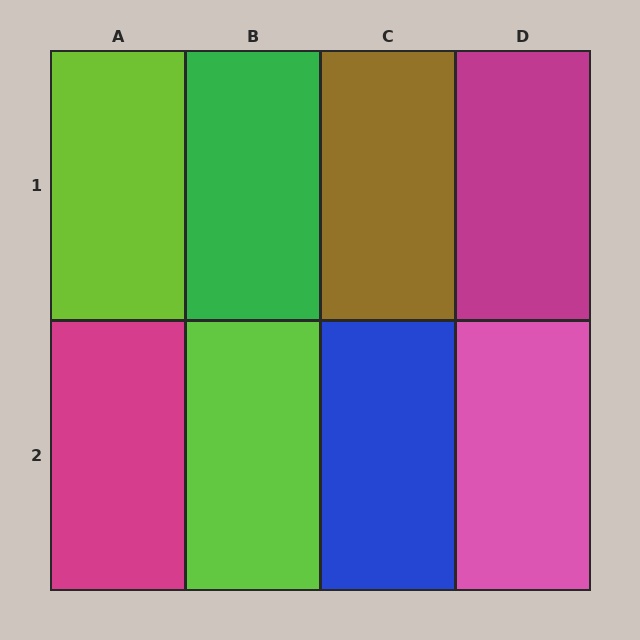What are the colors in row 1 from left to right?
Lime, green, brown, magenta.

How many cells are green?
1 cell is green.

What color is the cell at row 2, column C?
Blue.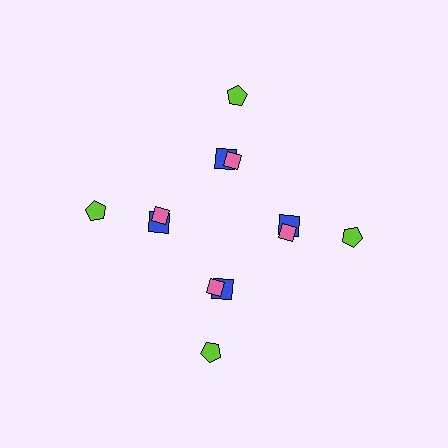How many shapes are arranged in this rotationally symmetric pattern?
There are 12 shapes, arranged in 4 groups of 3.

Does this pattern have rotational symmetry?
Yes, this pattern has 4-fold rotational symmetry. It looks the same after rotating 90 degrees around the center.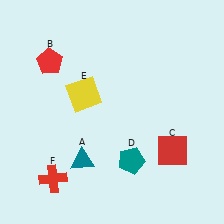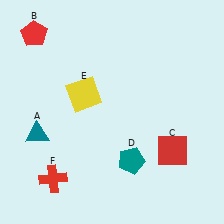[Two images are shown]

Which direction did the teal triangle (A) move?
The teal triangle (A) moved left.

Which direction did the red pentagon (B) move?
The red pentagon (B) moved up.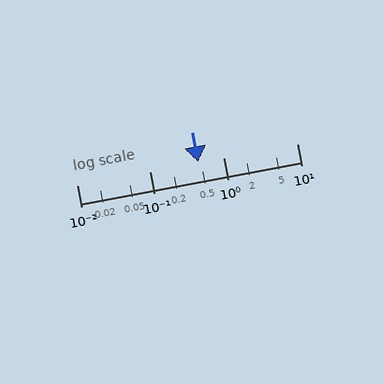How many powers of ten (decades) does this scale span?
The scale spans 3 decades, from 0.01 to 10.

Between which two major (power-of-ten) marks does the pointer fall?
The pointer is between 0.1 and 1.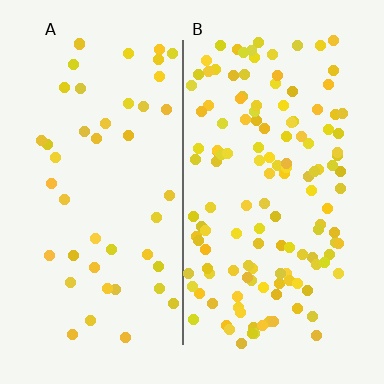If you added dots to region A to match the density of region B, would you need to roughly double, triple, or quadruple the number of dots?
Approximately triple.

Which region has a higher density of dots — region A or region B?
B (the right).